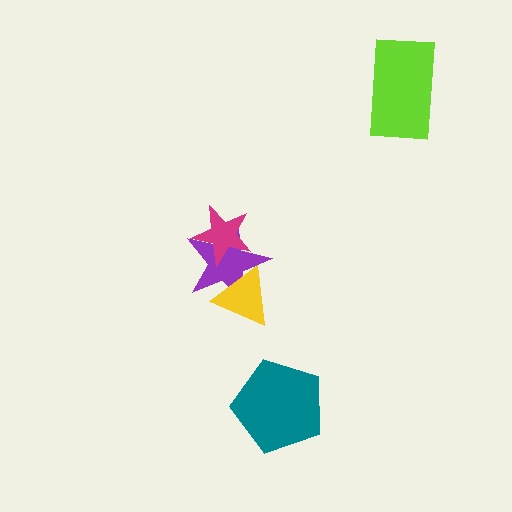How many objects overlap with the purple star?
2 objects overlap with the purple star.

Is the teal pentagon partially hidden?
No, no other shape covers it.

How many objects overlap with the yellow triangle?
1 object overlaps with the yellow triangle.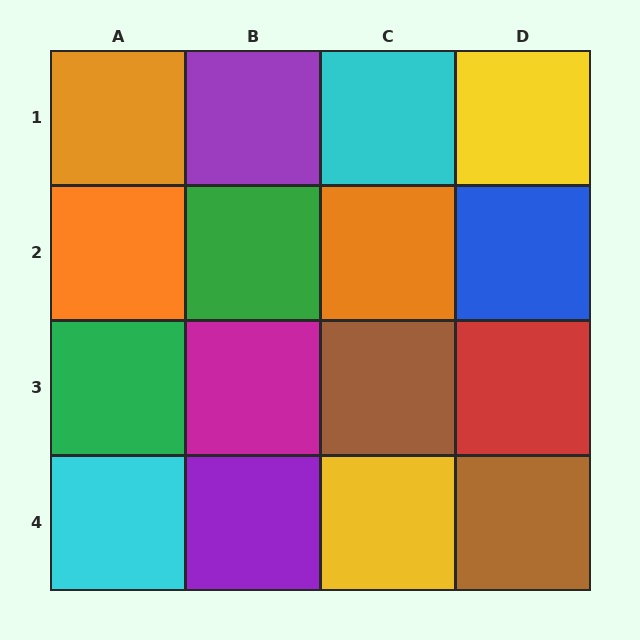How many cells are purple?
2 cells are purple.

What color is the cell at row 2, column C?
Orange.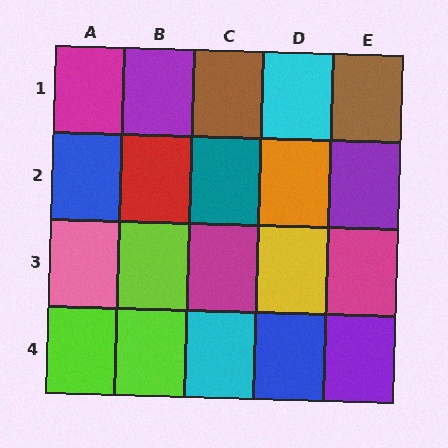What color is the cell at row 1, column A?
Magenta.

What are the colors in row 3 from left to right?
Pink, lime, magenta, yellow, magenta.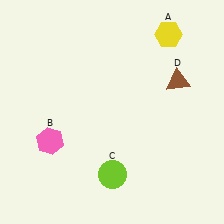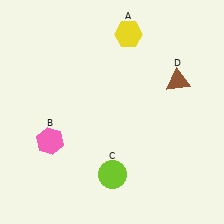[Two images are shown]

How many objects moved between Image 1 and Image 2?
1 object moved between the two images.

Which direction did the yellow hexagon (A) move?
The yellow hexagon (A) moved left.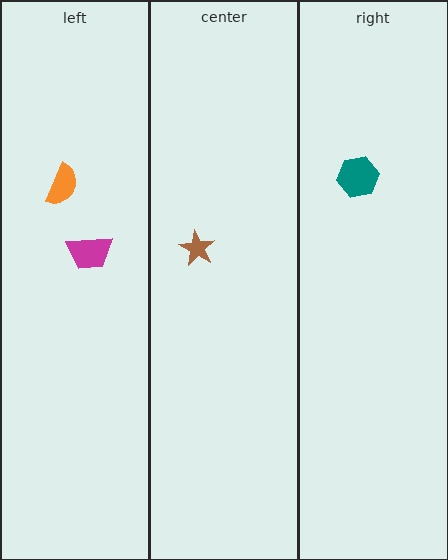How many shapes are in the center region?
1.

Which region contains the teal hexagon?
The right region.